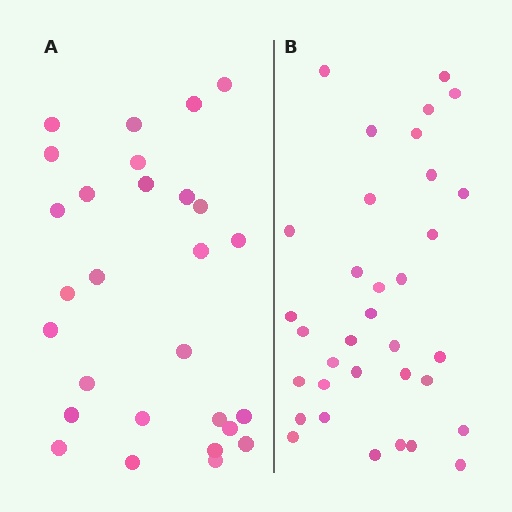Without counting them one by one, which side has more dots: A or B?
Region B (the right region) has more dots.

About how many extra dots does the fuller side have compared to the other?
Region B has about 6 more dots than region A.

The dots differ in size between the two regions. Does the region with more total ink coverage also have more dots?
No. Region A has more total ink coverage because its dots are larger, but region B actually contains more individual dots. Total area can be misleading — the number of items is what matters here.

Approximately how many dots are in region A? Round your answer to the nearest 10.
About 30 dots. (The exact count is 28, which rounds to 30.)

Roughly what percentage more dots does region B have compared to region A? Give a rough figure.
About 20% more.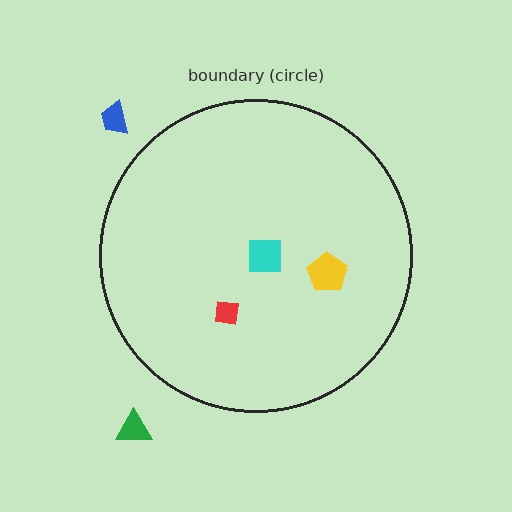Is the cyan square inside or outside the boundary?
Inside.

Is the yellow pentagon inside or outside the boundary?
Inside.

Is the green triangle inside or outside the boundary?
Outside.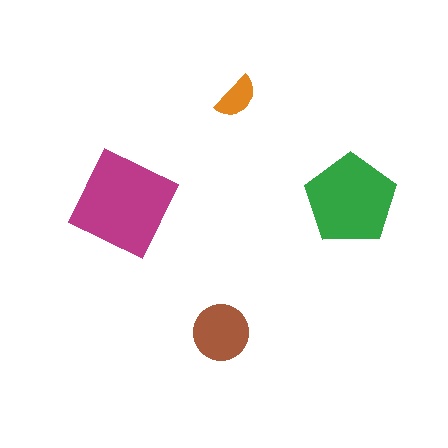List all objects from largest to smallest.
The magenta square, the green pentagon, the brown circle, the orange semicircle.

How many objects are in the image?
There are 4 objects in the image.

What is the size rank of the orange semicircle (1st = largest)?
4th.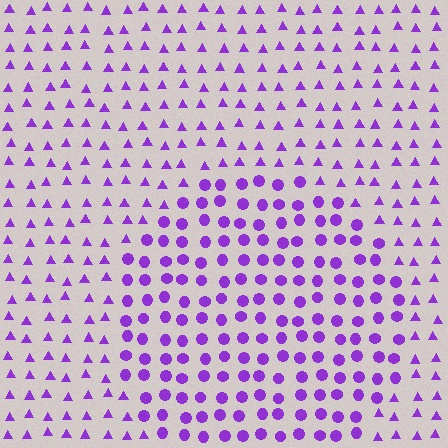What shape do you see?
I see a circle.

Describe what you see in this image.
The image is filled with small purple elements arranged in a uniform grid. A circle-shaped region contains circles, while the surrounding area contains triangles. The boundary is defined purely by the change in element shape.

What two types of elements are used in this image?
The image uses circles inside the circle region and triangles outside it.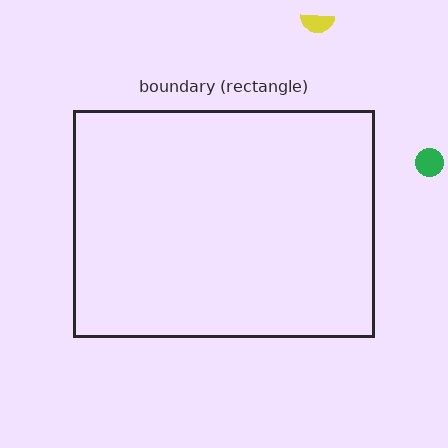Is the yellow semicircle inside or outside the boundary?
Outside.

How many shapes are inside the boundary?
0 inside, 2 outside.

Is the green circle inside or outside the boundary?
Outside.